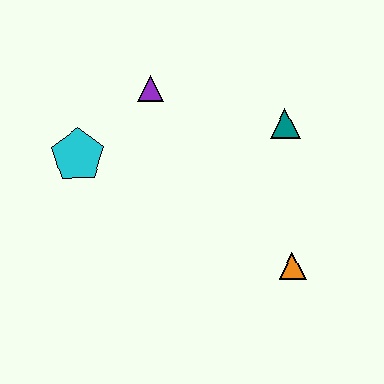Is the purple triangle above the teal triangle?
Yes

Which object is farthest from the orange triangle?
The cyan pentagon is farthest from the orange triangle.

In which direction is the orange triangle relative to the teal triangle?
The orange triangle is below the teal triangle.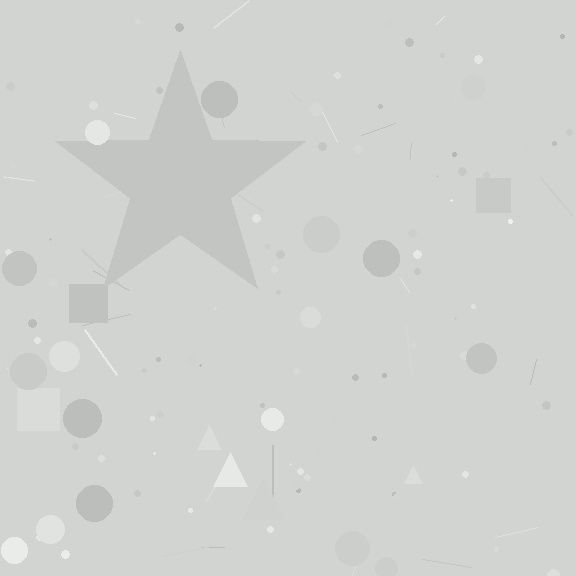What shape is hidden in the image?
A star is hidden in the image.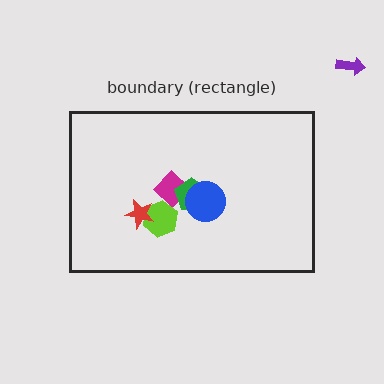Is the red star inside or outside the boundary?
Inside.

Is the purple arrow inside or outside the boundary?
Outside.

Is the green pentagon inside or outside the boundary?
Inside.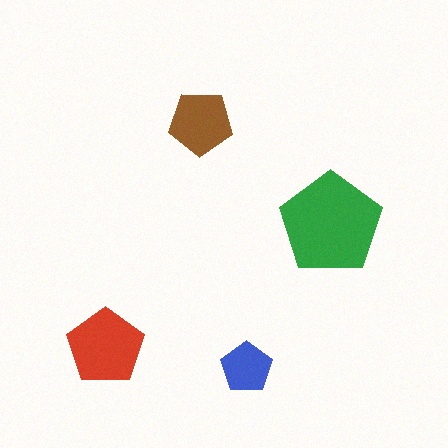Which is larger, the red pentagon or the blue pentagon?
The red one.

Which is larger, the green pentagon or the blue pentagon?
The green one.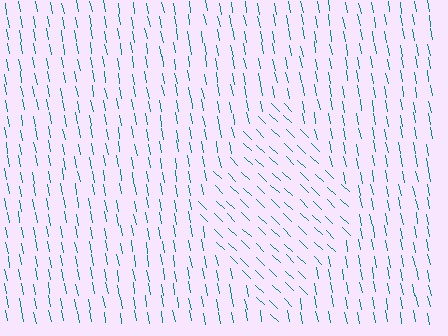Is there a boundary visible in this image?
Yes, there is a texture boundary formed by a change in line orientation.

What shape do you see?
I see a diamond.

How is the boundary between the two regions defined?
The boundary is defined purely by a change in line orientation (approximately 35 degrees difference). All lines are the same color and thickness.